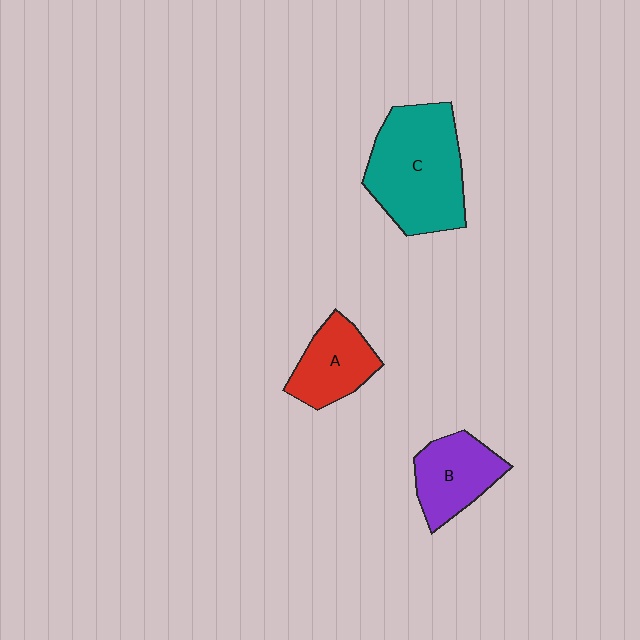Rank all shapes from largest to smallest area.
From largest to smallest: C (teal), B (purple), A (red).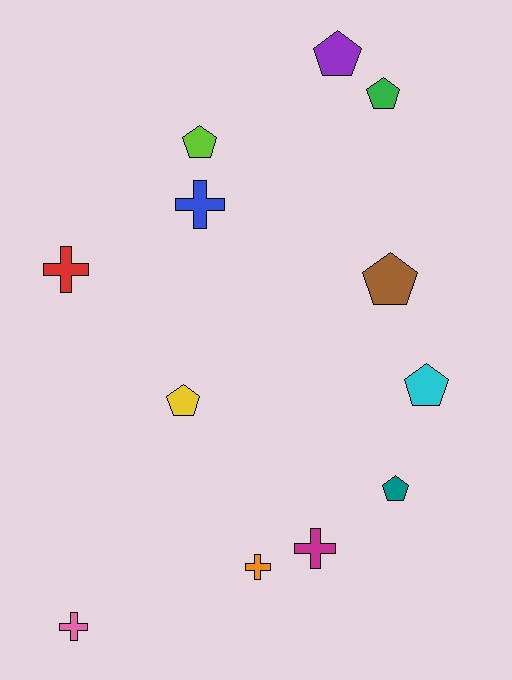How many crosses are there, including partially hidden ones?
There are 5 crosses.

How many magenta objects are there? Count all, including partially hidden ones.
There is 1 magenta object.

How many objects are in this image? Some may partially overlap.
There are 12 objects.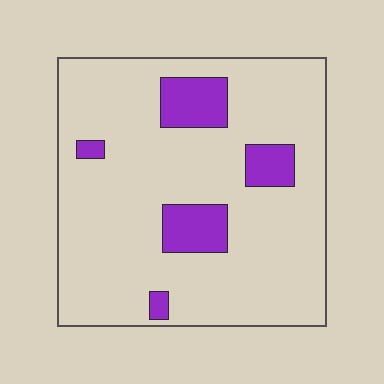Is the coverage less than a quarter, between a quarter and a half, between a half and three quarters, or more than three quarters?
Less than a quarter.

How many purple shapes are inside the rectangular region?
5.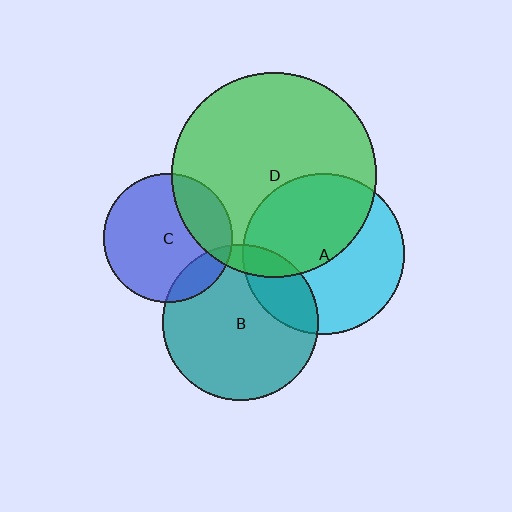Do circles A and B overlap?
Yes.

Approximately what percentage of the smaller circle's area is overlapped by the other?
Approximately 20%.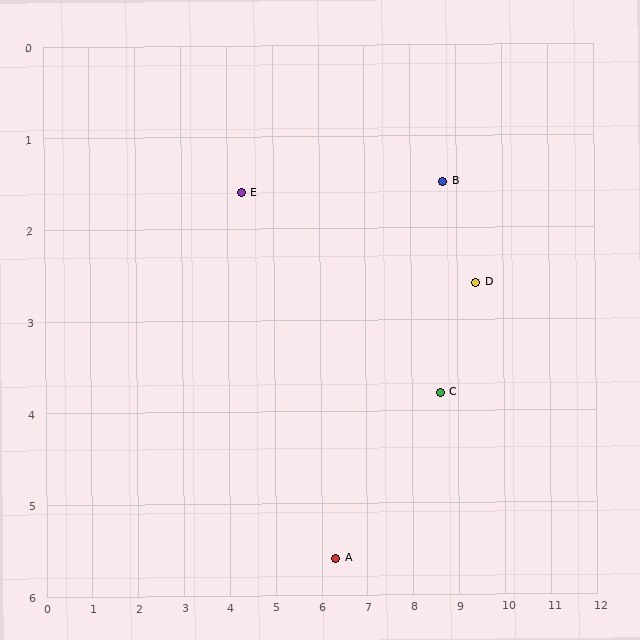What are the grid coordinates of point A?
Point A is at approximately (6.3, 5.6).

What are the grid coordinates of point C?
Point C is at approximately (8.6, 3.8).